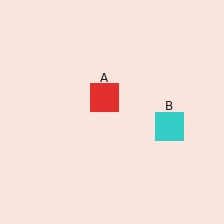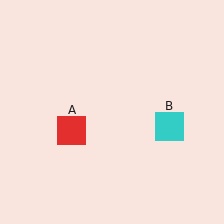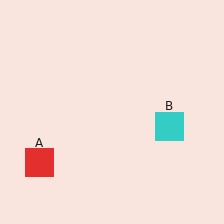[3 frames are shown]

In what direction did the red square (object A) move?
The red square (object A) moved down and to the left.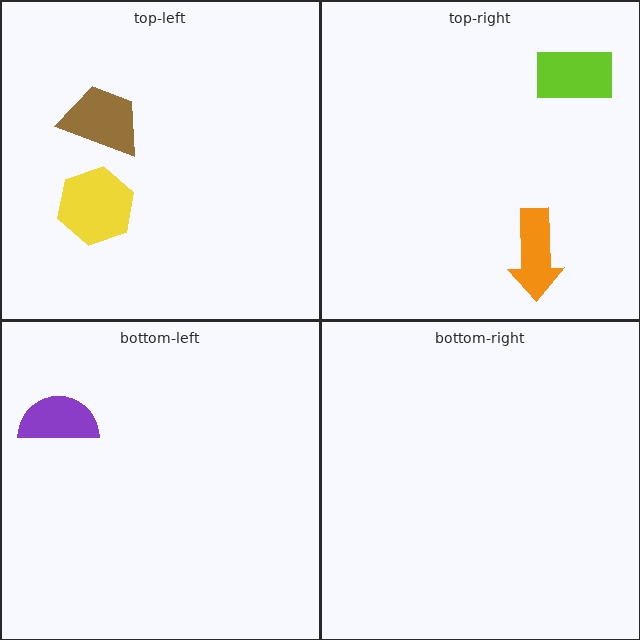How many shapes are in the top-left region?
2.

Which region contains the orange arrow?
The top-right region.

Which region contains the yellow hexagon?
The top-left region.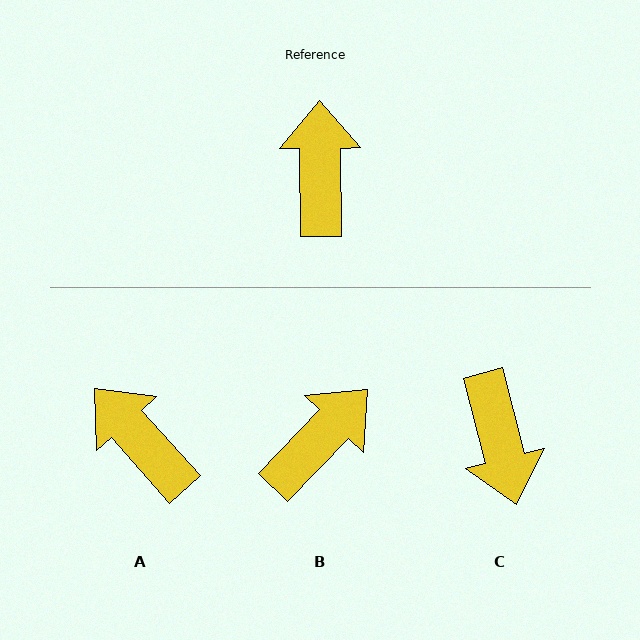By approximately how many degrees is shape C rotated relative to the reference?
Approximately 166 degrees clockwise.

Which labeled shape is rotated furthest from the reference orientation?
C, about 166 degrees away.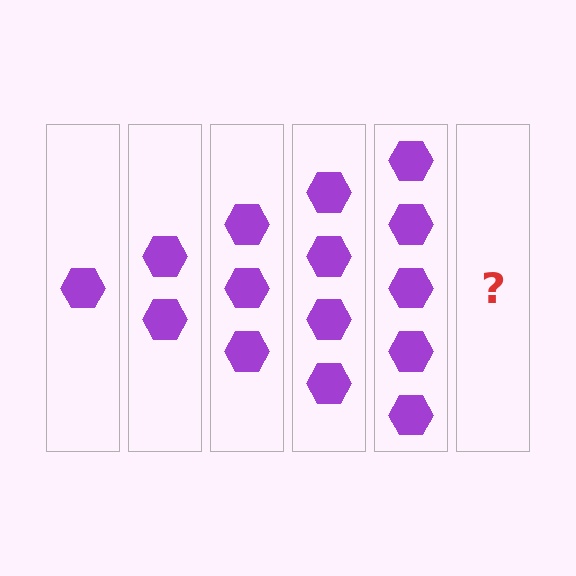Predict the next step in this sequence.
The next step is 6 hexagons.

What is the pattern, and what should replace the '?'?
The pattern is that each step adds one more hexagon. The '?' should be 6 hexagons.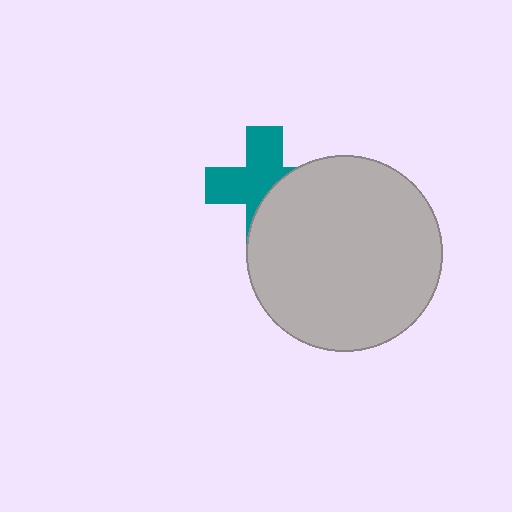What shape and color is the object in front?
The object in front is a light gray circle.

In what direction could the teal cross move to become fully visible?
The teal cross could move toward the upper-left. That would shift it out from behind the light gray circle entirely.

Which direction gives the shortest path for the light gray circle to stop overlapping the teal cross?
Moving toward the lower-right gives the shortest separation.